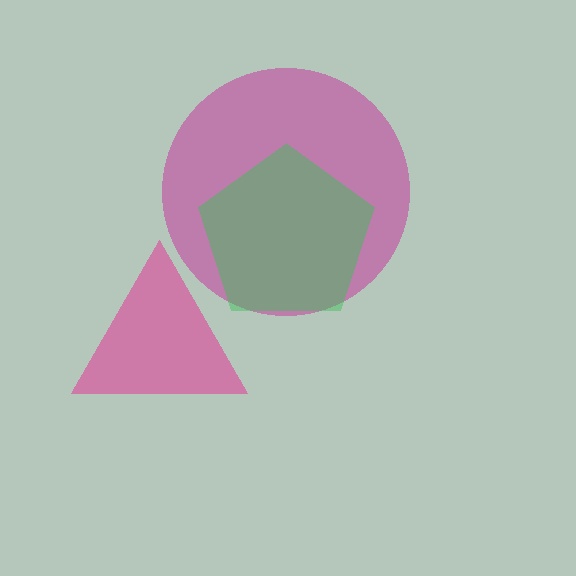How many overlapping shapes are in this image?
There are 3 overlapping shapes in the image.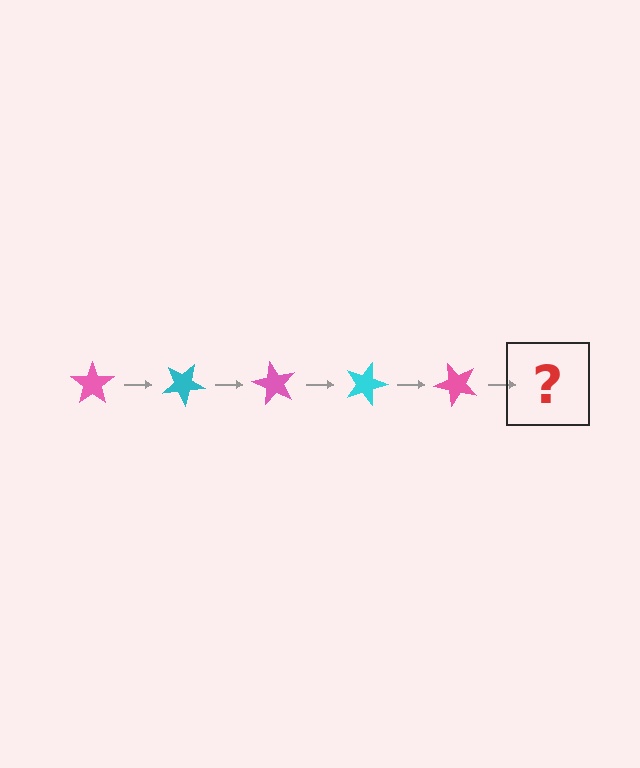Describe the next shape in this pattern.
It should be a cyan star, rotated 150 degrees from the start.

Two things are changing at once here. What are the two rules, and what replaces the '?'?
The two rules are that it rotates 30 degrees each step and the color cycles through pink and cyan. The '?' should be a cyan star, rotated 150 degrees from the start.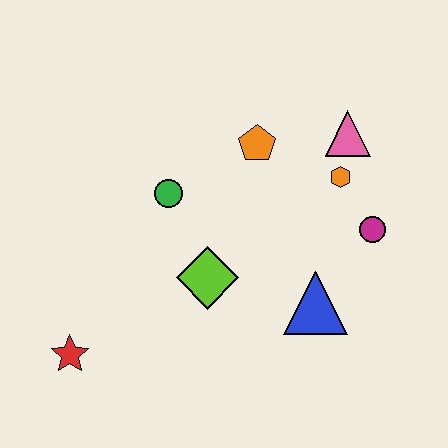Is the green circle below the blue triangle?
No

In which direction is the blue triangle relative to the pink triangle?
The blue triangle is below the pink triangle.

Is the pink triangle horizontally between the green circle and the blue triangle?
No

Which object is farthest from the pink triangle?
The red star is farthest from the pink triangle.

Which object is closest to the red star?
The lime diamond is closest to the red star.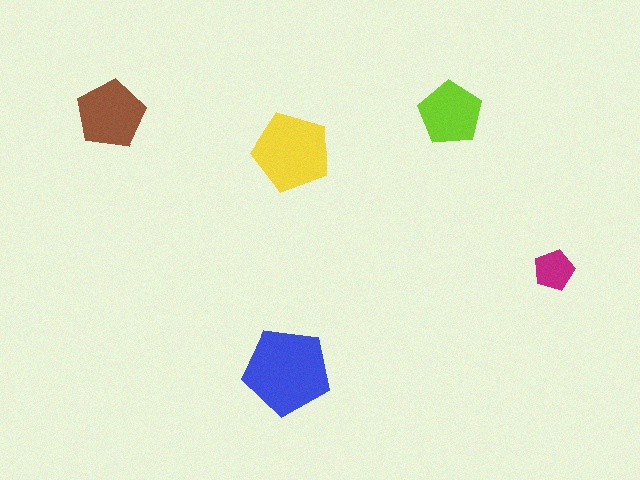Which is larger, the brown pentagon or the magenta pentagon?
The brown one.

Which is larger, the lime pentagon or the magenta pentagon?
The lime one.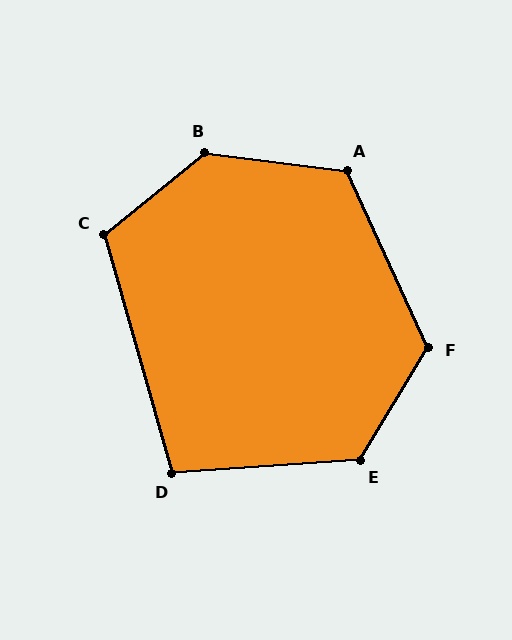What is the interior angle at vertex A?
Approximately 122 degrees (obtuse).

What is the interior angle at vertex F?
Approximately 124 degrees (obtuse).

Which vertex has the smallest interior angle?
D, at approximately 102 degrees.